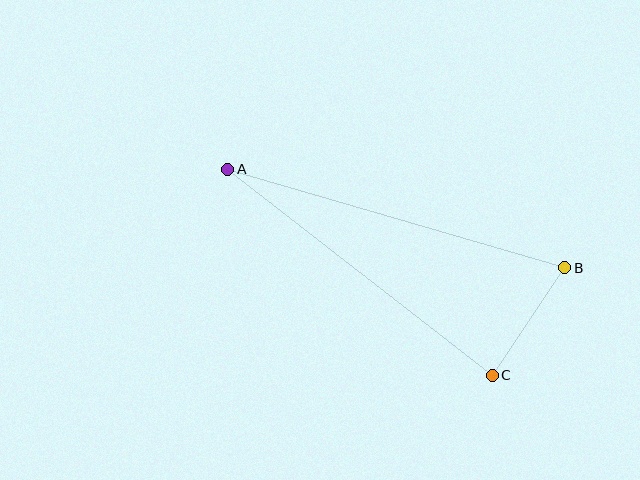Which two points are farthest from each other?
Points A and B are farthest from each other.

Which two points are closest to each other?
Points B and C are closest to each other.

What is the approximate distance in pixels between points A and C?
The distance between A and C is approximately 335 pixels.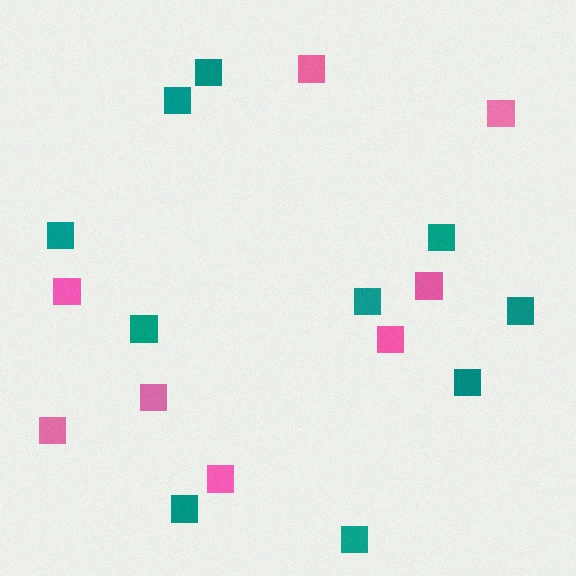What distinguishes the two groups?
There are 2 groups: one group of teal squares (10) and one group of pink squares (8).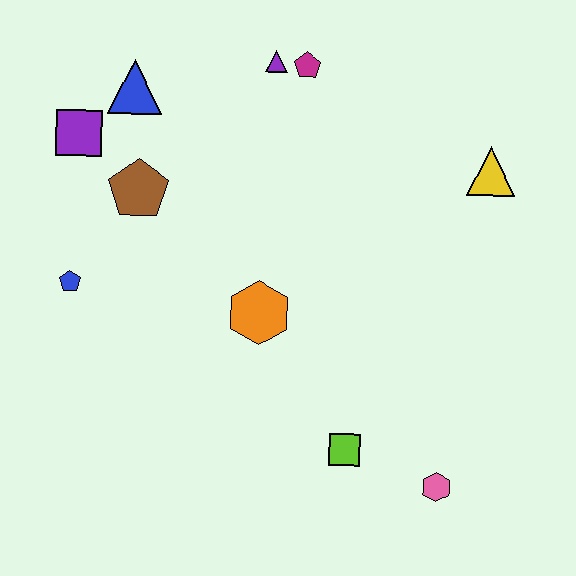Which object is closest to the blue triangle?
The purple square is closest to the blue triangle.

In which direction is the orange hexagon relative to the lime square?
The orange hexagon is above the lime square.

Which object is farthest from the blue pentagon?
The yellow triangle is farthest from the blue pentagon.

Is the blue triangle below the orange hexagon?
No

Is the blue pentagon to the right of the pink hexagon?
No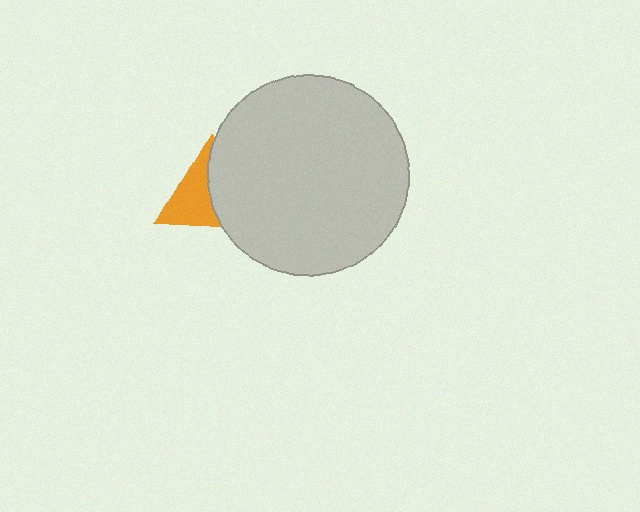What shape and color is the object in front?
The object in front is a light gray circle.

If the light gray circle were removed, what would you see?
You would see the complete orange triangle.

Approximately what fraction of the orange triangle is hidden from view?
Roughly 48% of the orange triangle is hidden behind the light gray circle.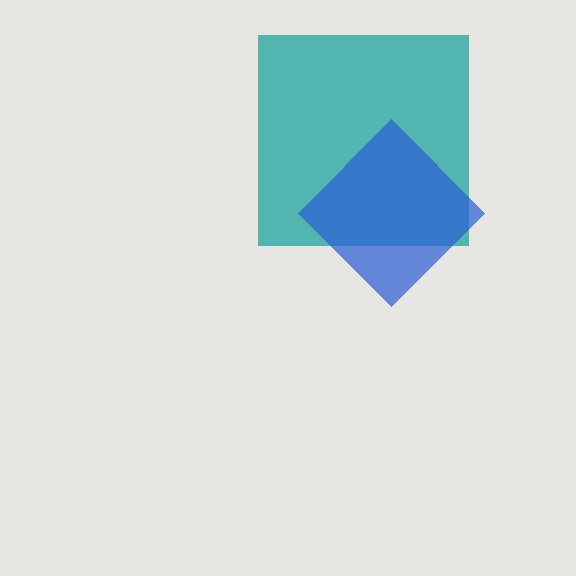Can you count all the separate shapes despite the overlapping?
Yes, there are 2 separate shapes.